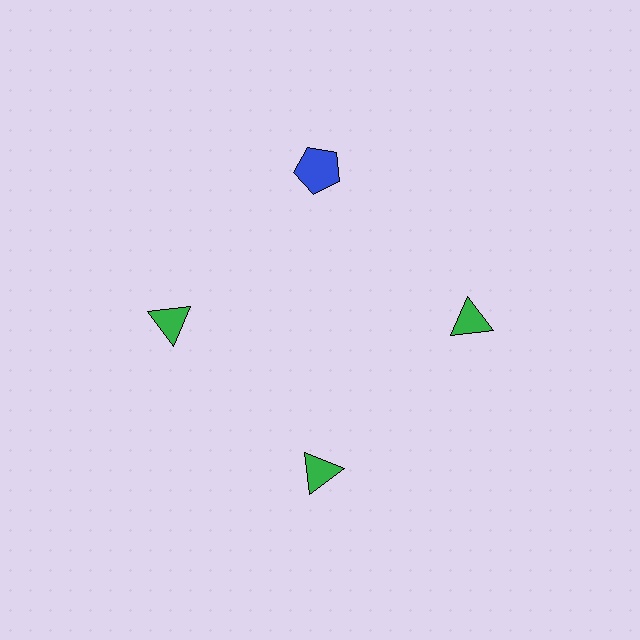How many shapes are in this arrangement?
There are 4 shapes arranged in a ring pattern.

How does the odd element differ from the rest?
It differs in both color (blue instead of green) and shape (pentagon instead of triangle).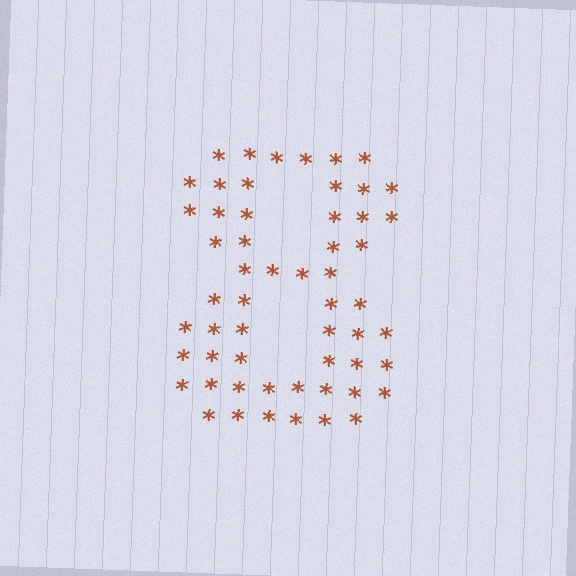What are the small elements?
The small elements are asterisks.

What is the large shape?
The large shape is the digit 8.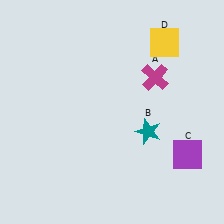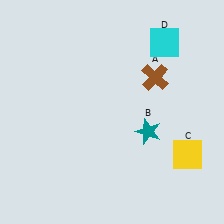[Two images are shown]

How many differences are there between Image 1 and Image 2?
There are 3 differences between the two images.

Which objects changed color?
A changed from magenta to brown. C changed from purple to yellow. D changed from yellow to cyan.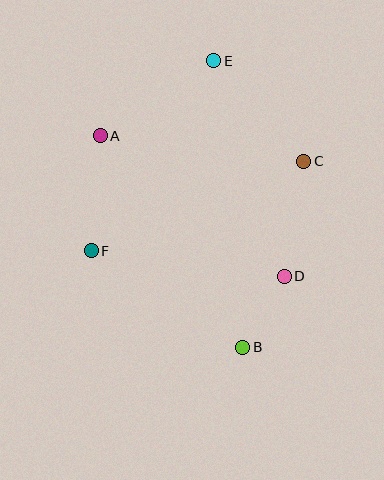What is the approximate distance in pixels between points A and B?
The distance between A and B is approximately 255 pixels.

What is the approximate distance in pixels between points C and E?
The distance between C and E is approximately 135 pixels.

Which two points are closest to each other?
Points B and D are closest to each other.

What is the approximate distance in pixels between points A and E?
The distance between A and E is approximately 136 pixels.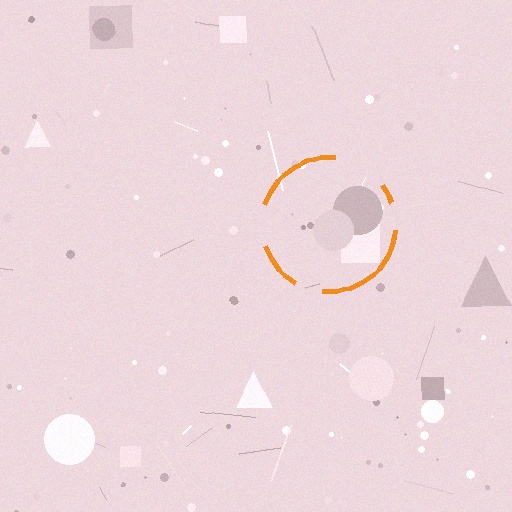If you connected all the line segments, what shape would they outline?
They would outline a circle.